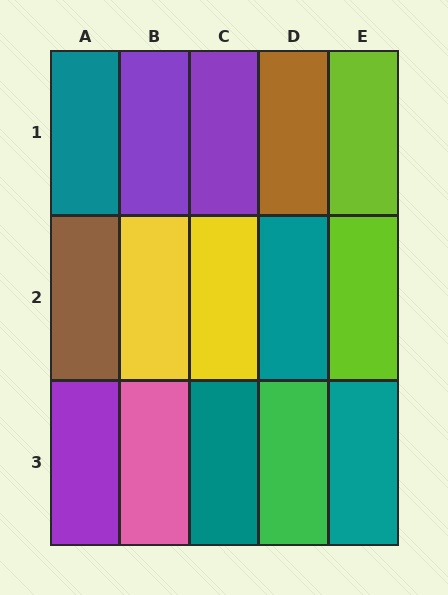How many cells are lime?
2 cells are lime.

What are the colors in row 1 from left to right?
Teal, purple, purple, brown, lime.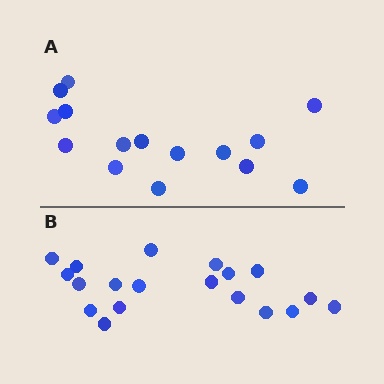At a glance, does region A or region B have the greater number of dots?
Region B (the bottom region) has more dots.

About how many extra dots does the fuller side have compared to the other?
Region B has about 4 more dots than region A.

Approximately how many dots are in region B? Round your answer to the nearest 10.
About 20 dots. (The exact count is 19, which rounds to 20.)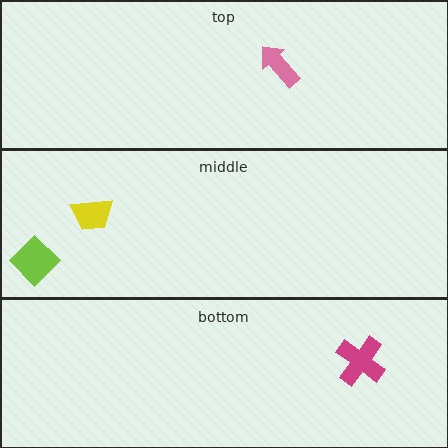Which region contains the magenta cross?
The bottom region.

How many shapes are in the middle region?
2.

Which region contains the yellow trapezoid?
The middle region.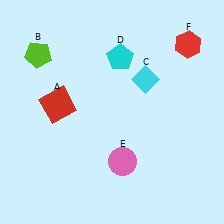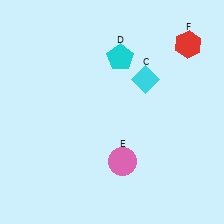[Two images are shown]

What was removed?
The red square (A), the lime pentagon (B) were removed in Image 2.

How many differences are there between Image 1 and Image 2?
There are 2 differences between the two images.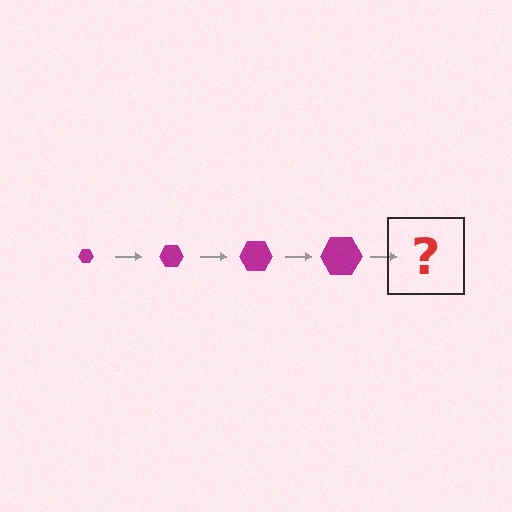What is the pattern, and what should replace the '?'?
The pattern is that the hexagon gets progressively larger each step. The '?' should be a magenta hexagon, larger than the previous one.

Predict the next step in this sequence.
The next step is a magenta hexagon, larger than the previous one.